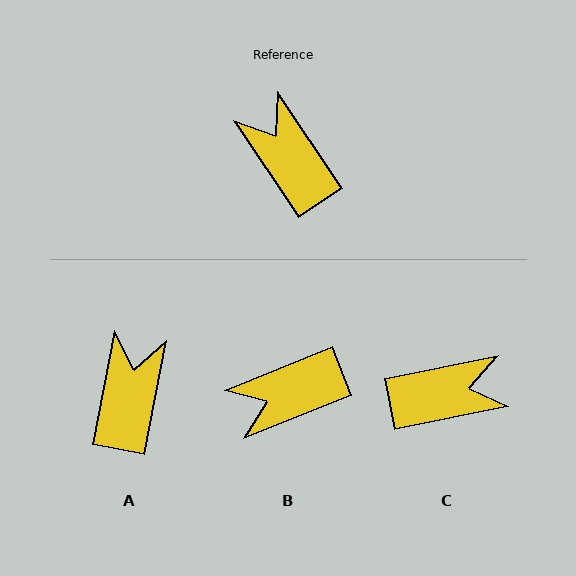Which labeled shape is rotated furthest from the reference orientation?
C, about 112 degrees away.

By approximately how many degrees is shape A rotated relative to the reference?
Approximately 45 degrees clockwise.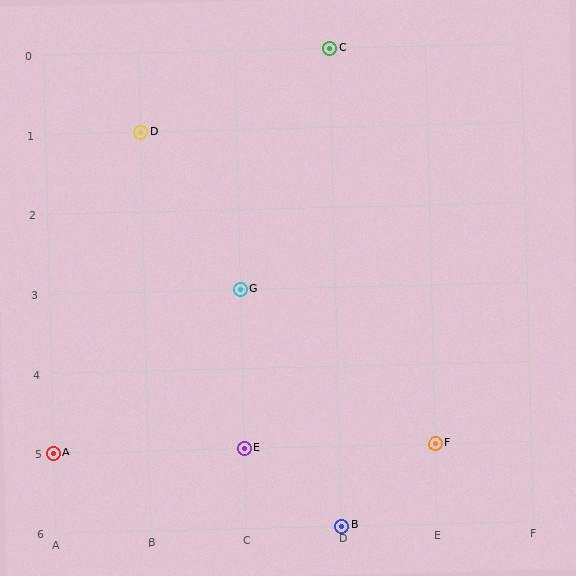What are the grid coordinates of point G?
Point G is at grid coordinates (C, 3).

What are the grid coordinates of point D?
Point D is at grid coordinates (B, 1).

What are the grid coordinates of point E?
Point E is at grid coordinates (C, 5).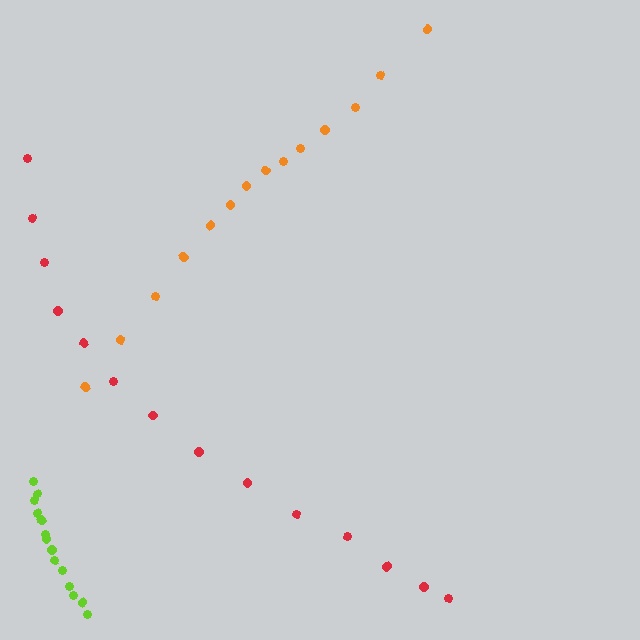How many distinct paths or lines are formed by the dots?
There are 3 distinct paths.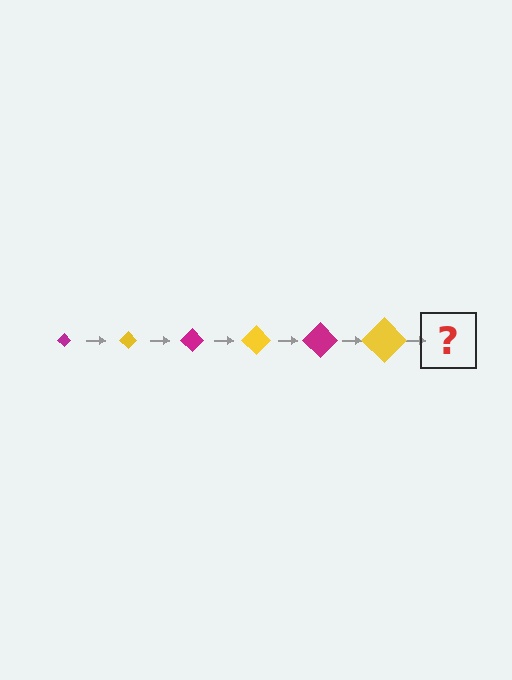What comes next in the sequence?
The next element should be a magenta diamond, larger than the previous one.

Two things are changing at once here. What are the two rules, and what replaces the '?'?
The two rules are that the diamond grows larger each step and the color cycles through magenta and yellow. The '?' should be a magenta diamond, larger than the previous one.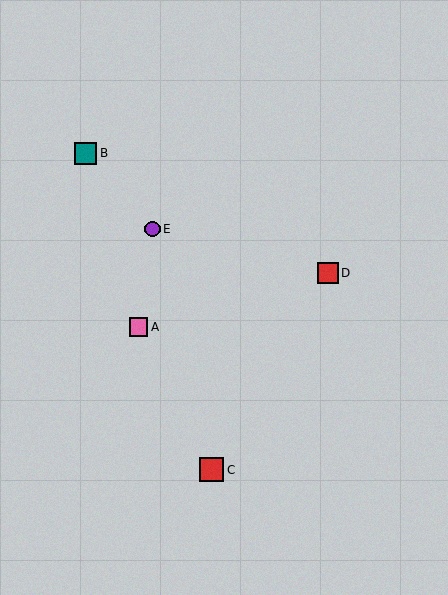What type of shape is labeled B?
Shape B is a teal square.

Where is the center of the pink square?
The center of the pink square is at (138, 327).